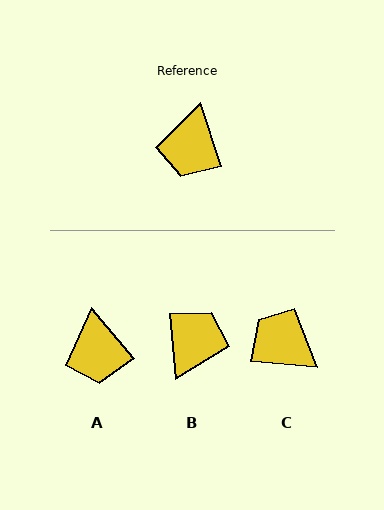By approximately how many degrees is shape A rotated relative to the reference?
Approximately 21 degrees counter-clockwise.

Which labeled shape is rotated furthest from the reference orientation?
B, about 167 degrees away.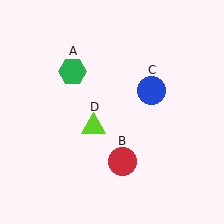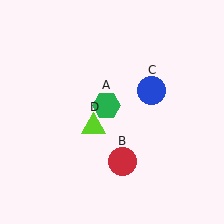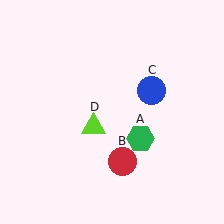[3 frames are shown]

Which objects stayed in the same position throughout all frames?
Red circle (object B) and blue circle (object C) and lime triangle (object D) remained stationary.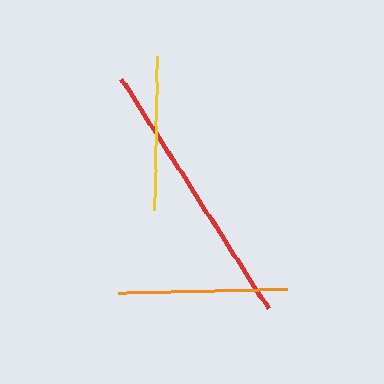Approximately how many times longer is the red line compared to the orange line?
The red line is approximately 1.6 times the length of the orange line.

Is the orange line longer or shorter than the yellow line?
The orange line is longer than the yellow line.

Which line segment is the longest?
The red line is the longest at approximately 273 pixels.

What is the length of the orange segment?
The orange segment is approximately 169 pixels long.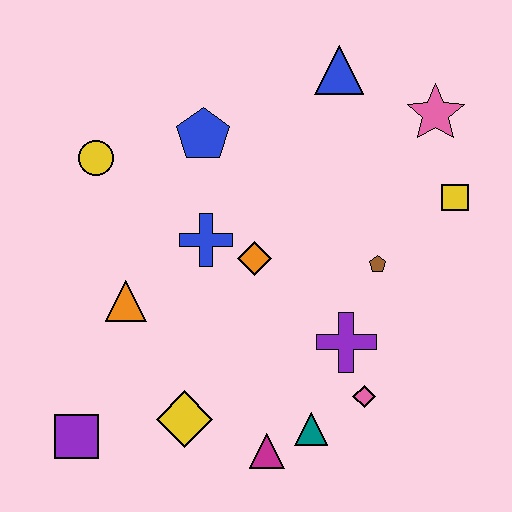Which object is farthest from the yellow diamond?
The pink star is farthest from the yellow diamond.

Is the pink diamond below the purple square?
No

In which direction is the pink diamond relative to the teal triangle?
The pink diamond is to the right of the teal triangle.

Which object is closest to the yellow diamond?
The magenta triangle is closest to the yellow diamond.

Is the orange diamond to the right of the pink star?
No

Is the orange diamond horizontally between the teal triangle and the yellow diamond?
Yes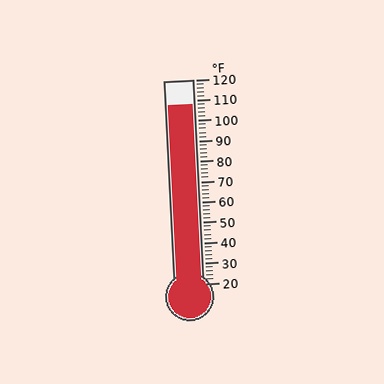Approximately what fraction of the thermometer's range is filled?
The thermometer is filled to approximately 90% of its range.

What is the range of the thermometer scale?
The thermometer scale ranges from 20°F to 120°F.